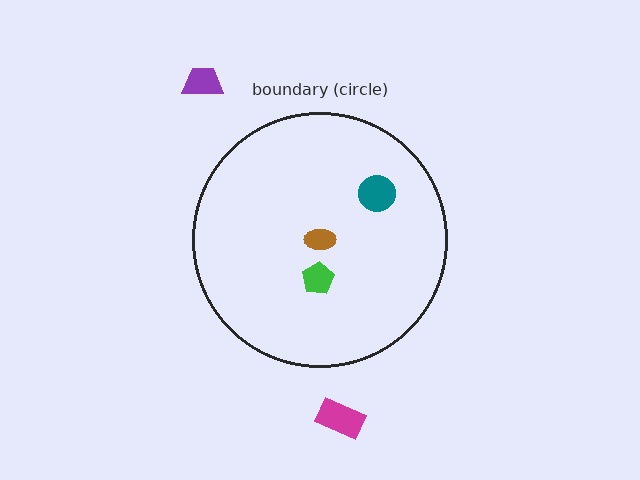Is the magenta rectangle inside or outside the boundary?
Outside.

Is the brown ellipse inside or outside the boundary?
Inside.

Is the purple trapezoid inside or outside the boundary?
Outside.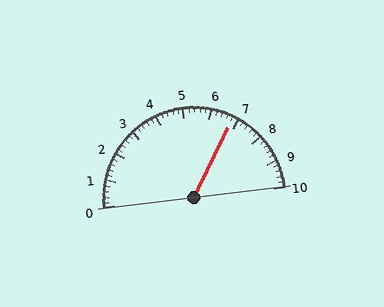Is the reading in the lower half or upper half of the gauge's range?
The reading is in the upper half of the range (0 to 10).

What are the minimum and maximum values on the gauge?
The gauge ranges from 0 to 10.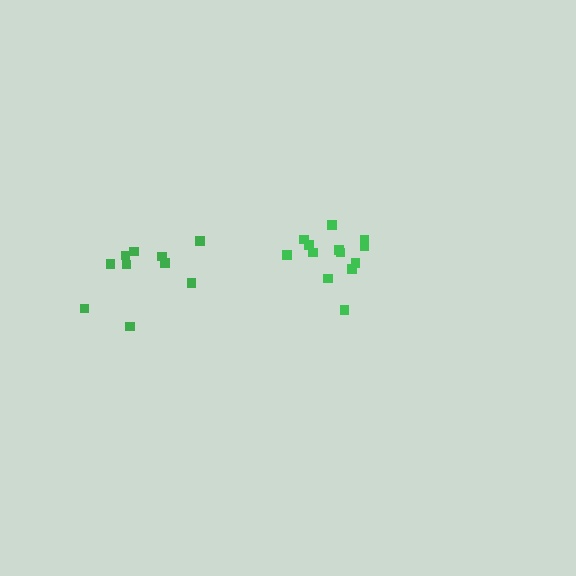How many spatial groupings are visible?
There are 2 spatial groupings.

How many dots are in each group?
Group 1: 10 dots, Group 2: 13 dots (23 total).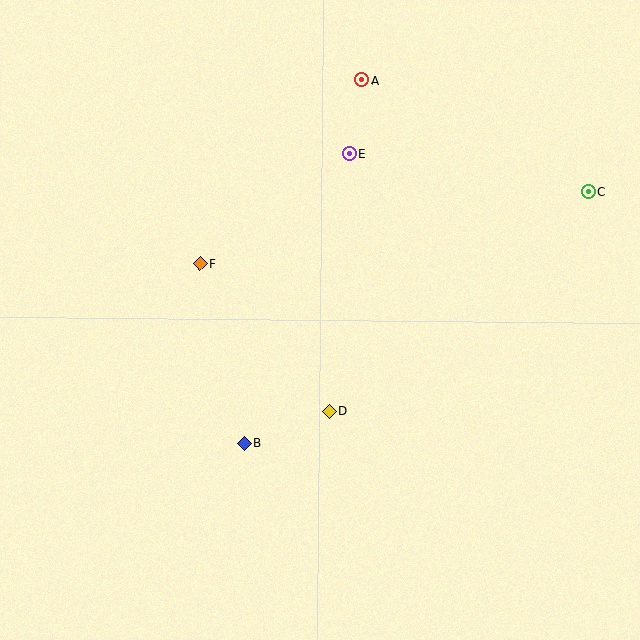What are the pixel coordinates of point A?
Point A is at (362, 80).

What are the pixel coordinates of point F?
Point F is at (200, 264).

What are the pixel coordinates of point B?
Point B is at (244, 443).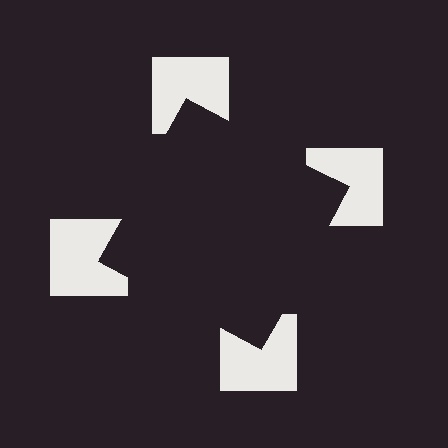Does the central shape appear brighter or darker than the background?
It typically appears slightly darker than the background, even though no actual brightness change is drawn.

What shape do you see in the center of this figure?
An illusory square — its edges are inferred from the aligned wedge cuts in the notched squares, not physically drawn.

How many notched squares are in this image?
There are 4 — one at each vertex of the illusory square.